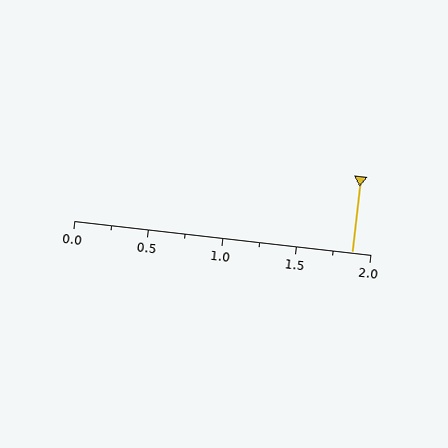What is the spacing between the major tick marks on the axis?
The major ticks are spaced 0.5 apart.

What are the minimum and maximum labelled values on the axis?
The axis runs from 0.0 to 2.0.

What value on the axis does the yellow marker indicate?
The marker indicates approximately 1.88.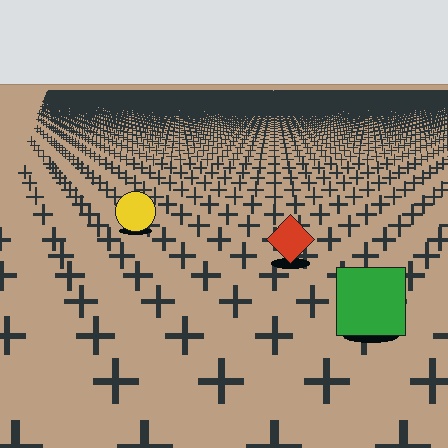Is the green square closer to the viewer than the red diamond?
Yes. The green square is closer — you can tell from the texture gradient: the ground texture is coarser near it.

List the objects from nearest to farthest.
From nearest to farthest: the green square, the red diamond, the yellow circle.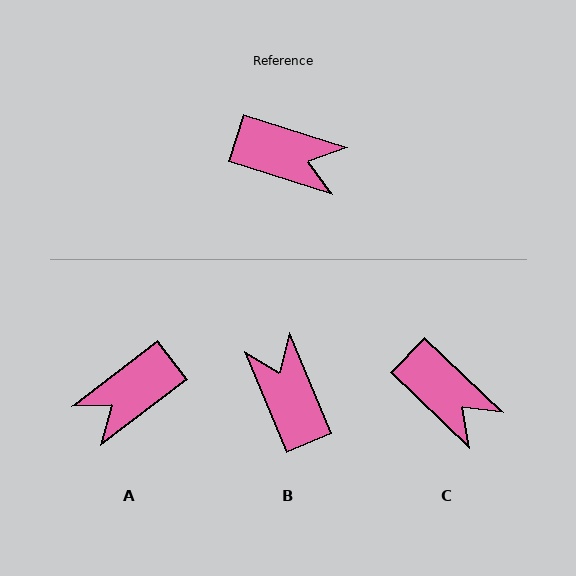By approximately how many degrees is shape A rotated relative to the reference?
Approximately 125 degrees clockwise.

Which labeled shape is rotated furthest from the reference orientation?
B, about 130 degrees away.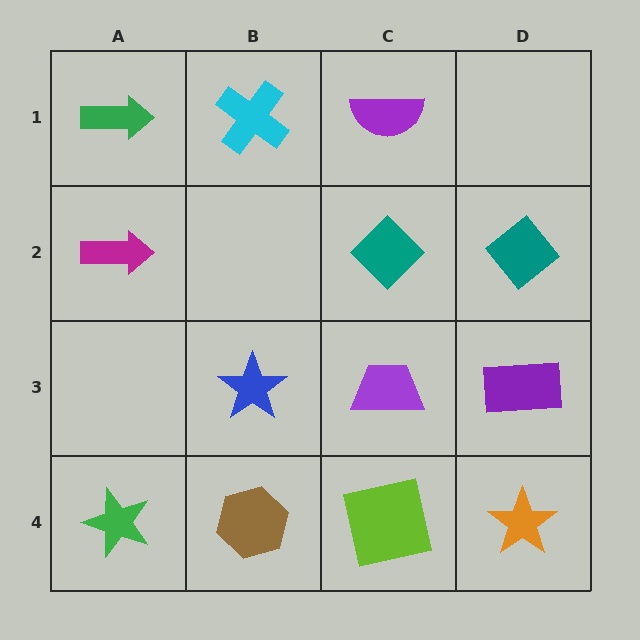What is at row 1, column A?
A green arrow.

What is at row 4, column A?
A green star.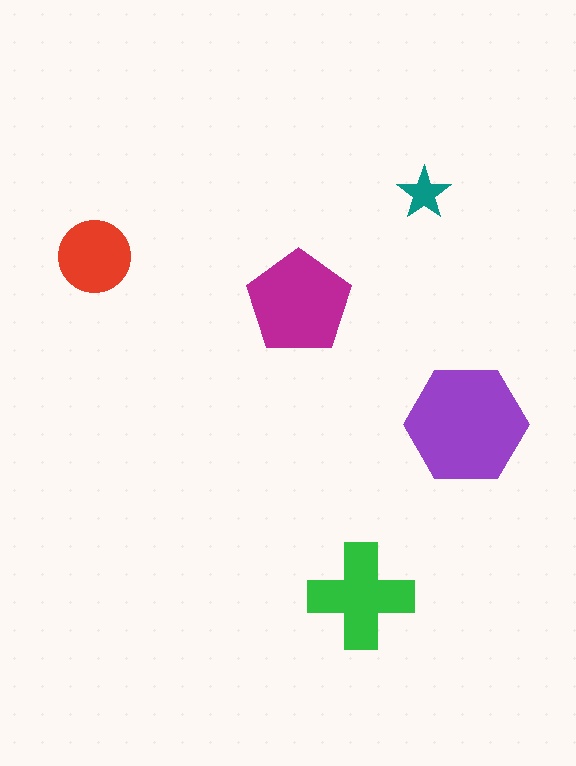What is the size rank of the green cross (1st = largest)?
3rd.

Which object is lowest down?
The green cross is bottommost.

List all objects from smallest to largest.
The teal star, the red circle, the green cross, the magenta pentagon, the purple hexagon.